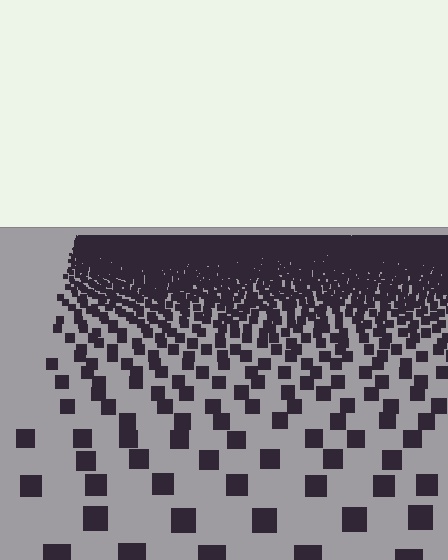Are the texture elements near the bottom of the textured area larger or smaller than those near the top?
Larger. Near the bottom, elements are closer to the viewer and appear at a bigger on-screen size.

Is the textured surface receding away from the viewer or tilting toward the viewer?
The surface is receding away from the viewer. Texture elements get smaller and denser toward the top.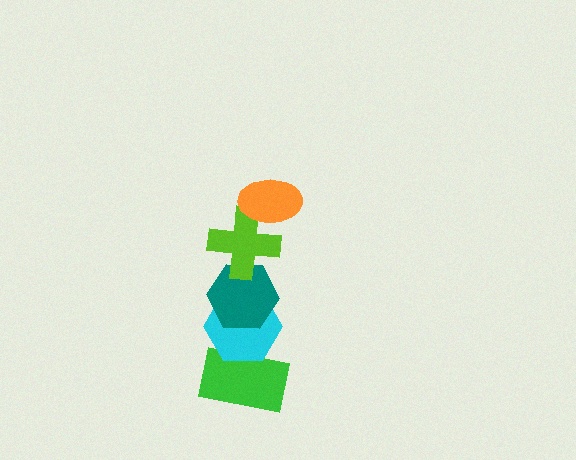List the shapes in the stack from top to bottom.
From top to bottom: the orange ellipse, the lime cross, the teal hexagon, the cyan hexagon, the green rectangle.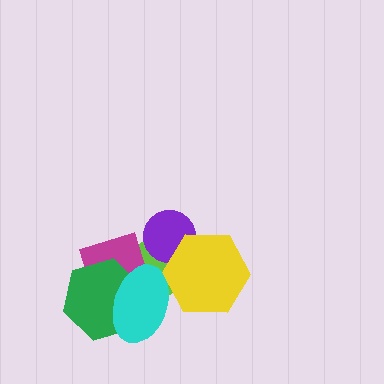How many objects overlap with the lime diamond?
4 objects overlap with the lime diamond.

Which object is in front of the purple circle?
The yellow hexagon is in front of the purple circle.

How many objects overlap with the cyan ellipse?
4 objects overlap with the cyan ellipse.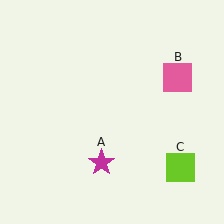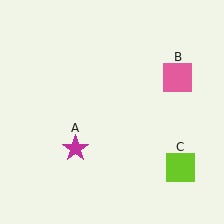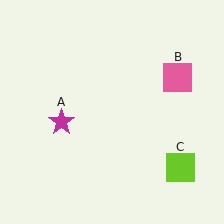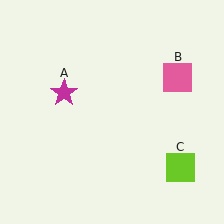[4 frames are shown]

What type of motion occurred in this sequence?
The magenta star (object A) rotated clockwise around the center of the scene.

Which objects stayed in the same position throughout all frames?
Pink square (object B) and lime square (object C) remained stationary.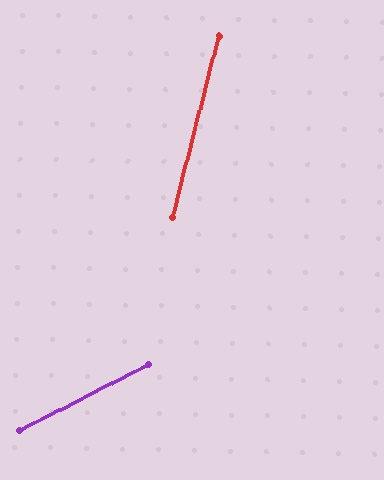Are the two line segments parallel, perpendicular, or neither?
Neither parallel nor perpendicular — they differ by about 48°.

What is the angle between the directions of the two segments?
Approximately 48 degrees.